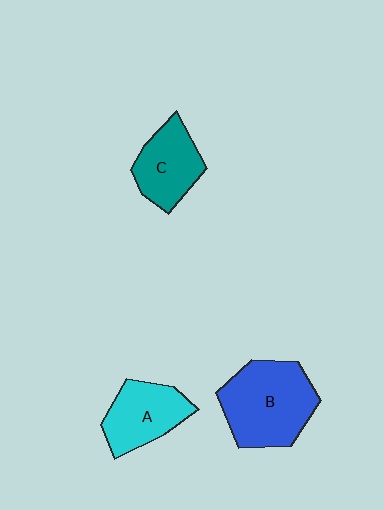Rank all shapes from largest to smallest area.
From largest to smallest: B (blue), A (cyan), C (teal).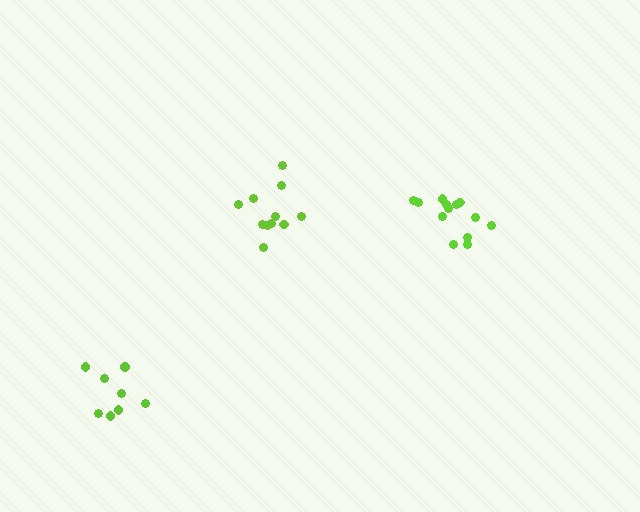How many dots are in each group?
Group 1: 11 dots, Group 2: 8 dots, Group 3: 13 dots (32 total).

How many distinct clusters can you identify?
There are 3 distinct clusters.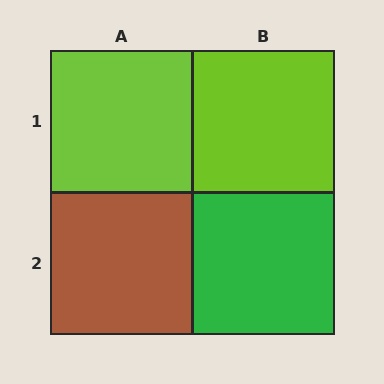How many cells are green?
1 cell is green.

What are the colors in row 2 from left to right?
Brown, green.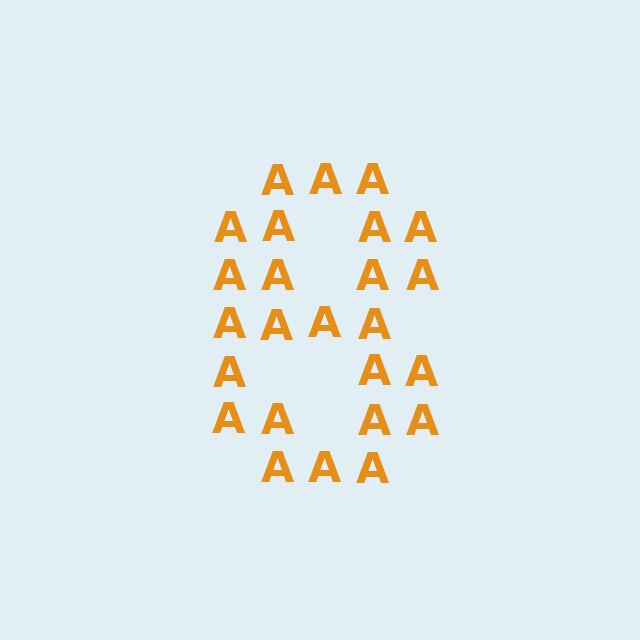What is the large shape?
The large shape is the digit 8.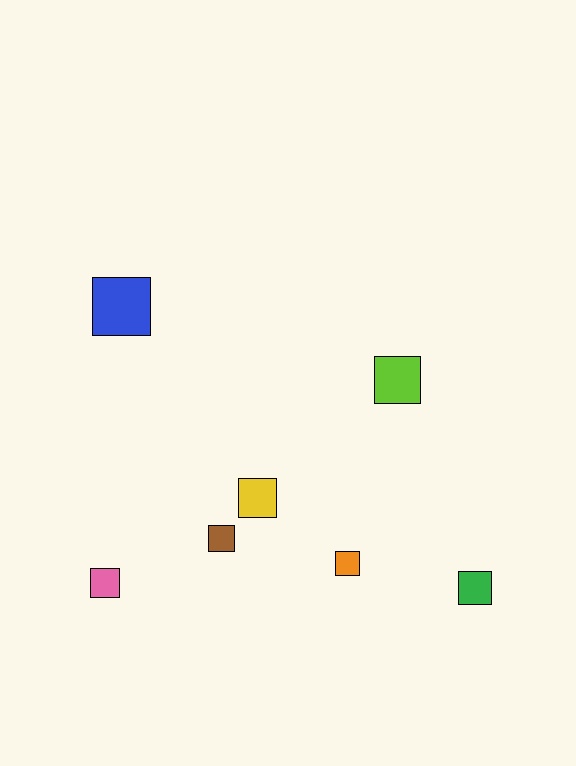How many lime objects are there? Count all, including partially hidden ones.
There is 1 lime object.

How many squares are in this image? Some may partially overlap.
There are 7 squares.